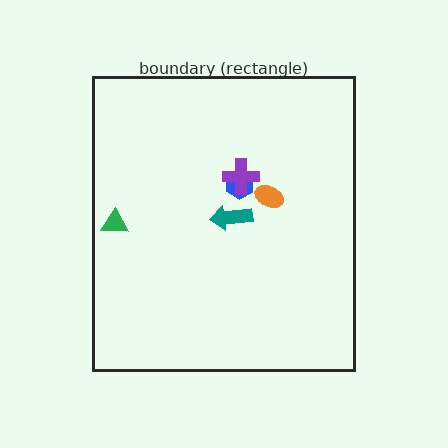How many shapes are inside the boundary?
5 inside, 0 outside.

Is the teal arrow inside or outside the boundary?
Inside.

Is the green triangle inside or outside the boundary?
Inside.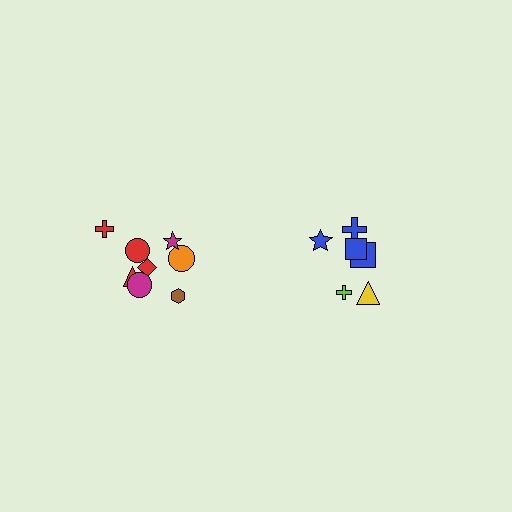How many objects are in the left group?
There are 8 objects.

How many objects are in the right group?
There are 6 objects.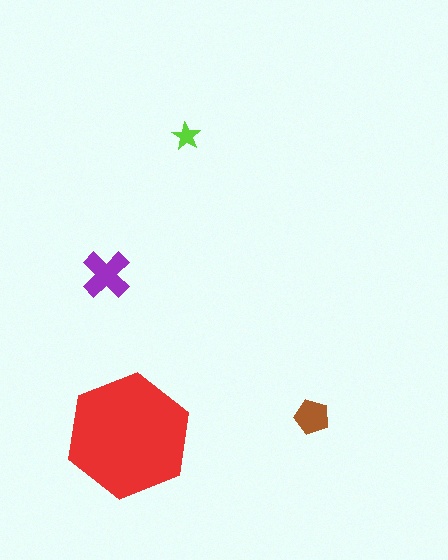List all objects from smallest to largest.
The lime star, the brown pentagon, the purple cross, the red hexagon.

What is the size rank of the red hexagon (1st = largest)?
1st.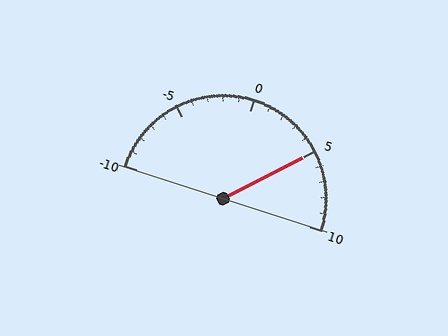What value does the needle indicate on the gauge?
The needle indicates approximately 5.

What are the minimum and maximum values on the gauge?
The gauge ranges from -10 to 10.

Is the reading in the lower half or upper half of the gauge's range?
The reading is in the upper half of the range (-10 to 10).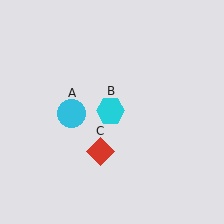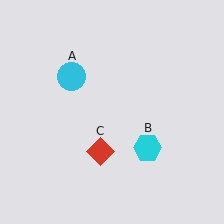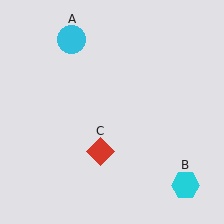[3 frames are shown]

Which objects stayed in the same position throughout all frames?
Red diamond (object C) remained stationary.